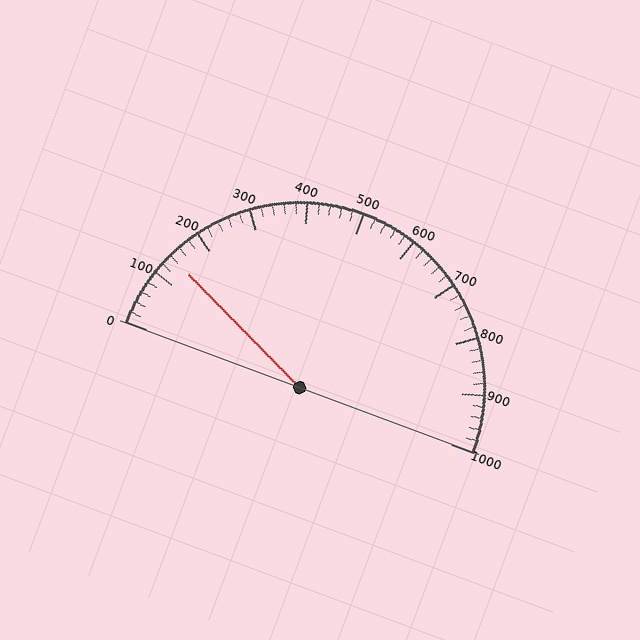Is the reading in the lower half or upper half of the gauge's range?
The reading is in the lower half of the range (0 to 1000).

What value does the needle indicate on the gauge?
The needle indicates approximately 140.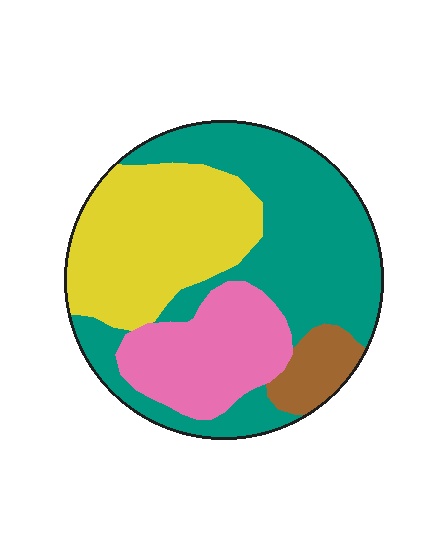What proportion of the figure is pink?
Pink covers about 20% of the figure.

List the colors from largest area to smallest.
From largest to smallest: teal, yellow, pink, brown.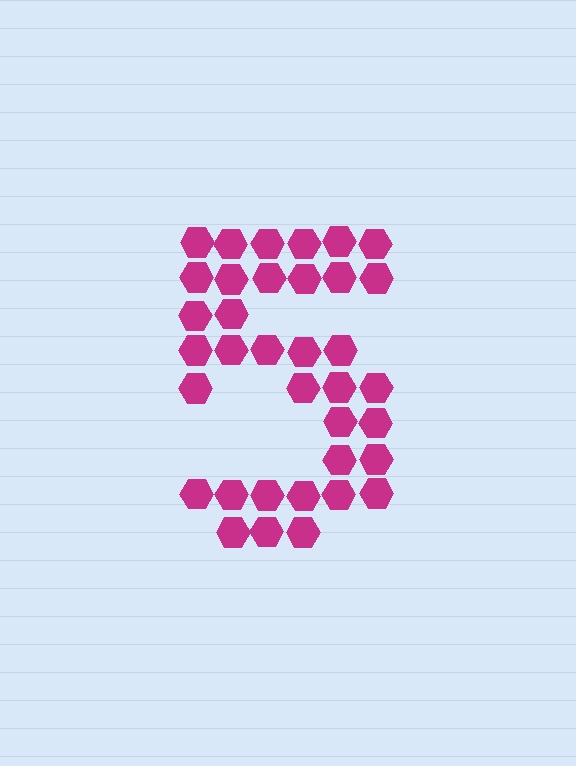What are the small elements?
The small elements are hexagons.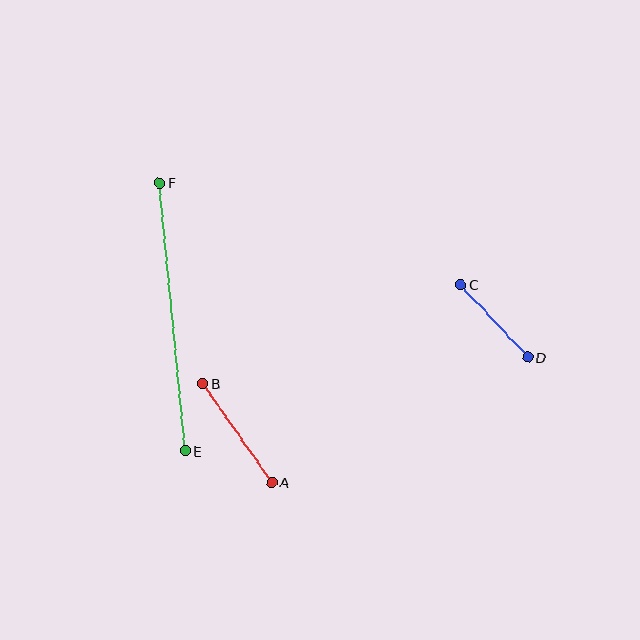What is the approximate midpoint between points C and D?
The midpoint is at approximately (494, 321) pixels.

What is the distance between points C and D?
The distance is approximately 99 pixels.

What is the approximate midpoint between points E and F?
The midpoint is at approximately (172, 317) pixels.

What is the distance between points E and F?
The distance is approximately 269 pixels.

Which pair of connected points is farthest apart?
Points E and F are farthest apart.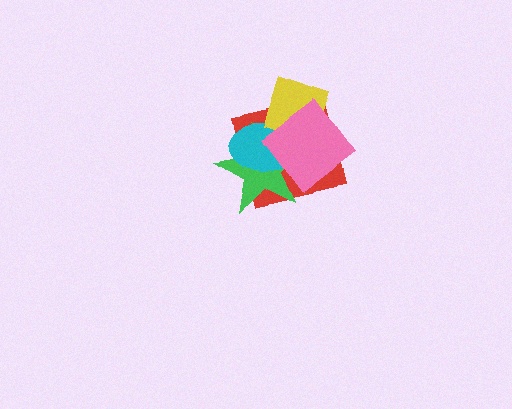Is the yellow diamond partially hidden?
Yes, it is partially covered by another shape.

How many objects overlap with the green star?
4 objects overlap with the green star.